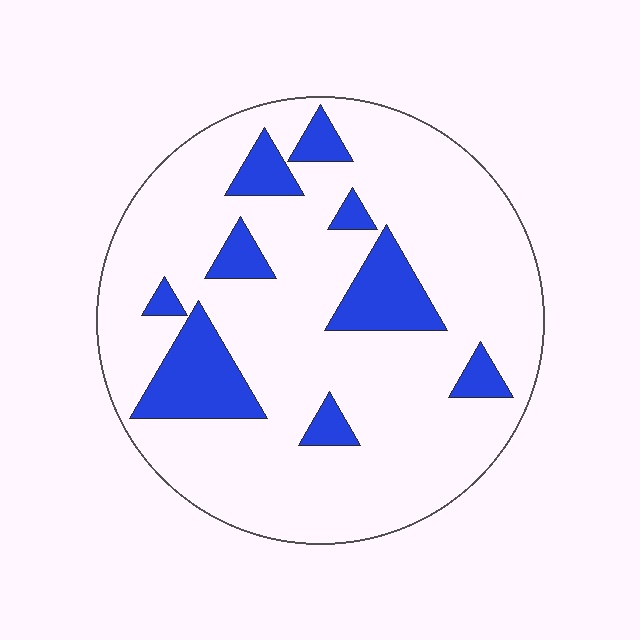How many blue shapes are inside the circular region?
9.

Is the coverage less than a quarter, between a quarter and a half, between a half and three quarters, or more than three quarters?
Less than a quarter.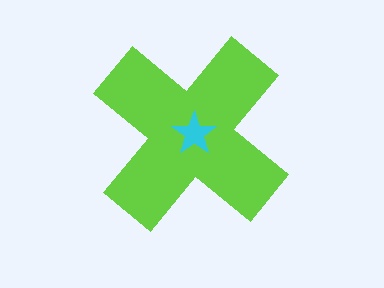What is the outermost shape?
The lime cross.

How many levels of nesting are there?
2.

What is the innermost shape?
The cyan star.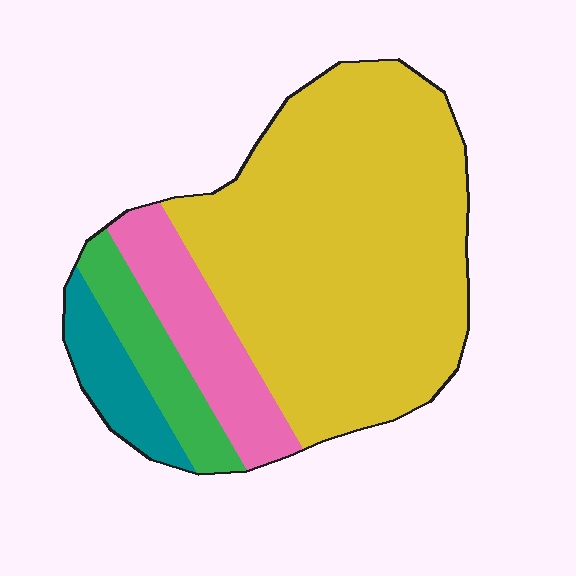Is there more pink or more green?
Pink.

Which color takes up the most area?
Yellow, at roughly 65%.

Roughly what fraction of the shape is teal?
Teal takes up about one tenth (1/10) of the shape.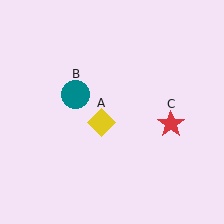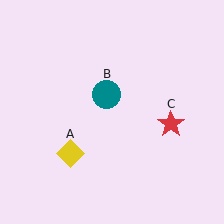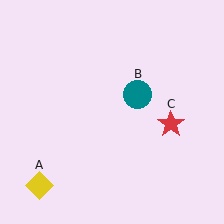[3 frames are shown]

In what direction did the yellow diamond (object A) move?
The yellow diamond (object A) moved down and to the left.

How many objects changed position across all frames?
2 objects changed position: yellow diamond (object A), teal circle (object B).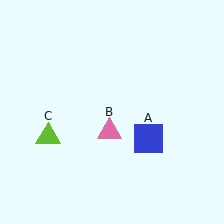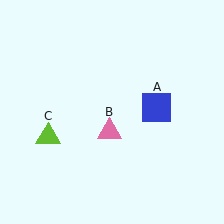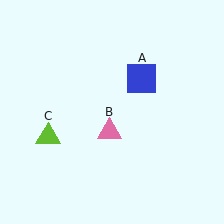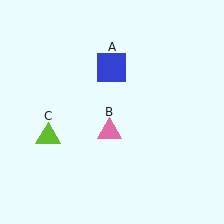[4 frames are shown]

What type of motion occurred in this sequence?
The blue square (object A) rotated counterclockwise around the center of the scene.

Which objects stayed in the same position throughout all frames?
Pink triangle (object B) and lime triangle (object C) remained stationary.